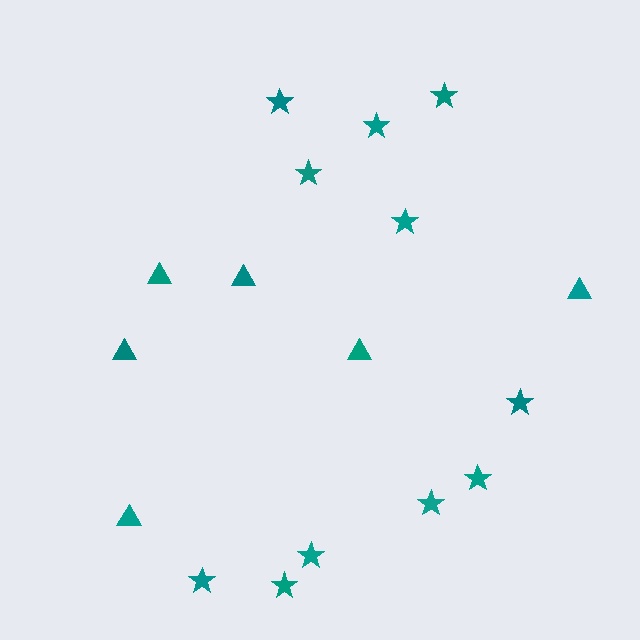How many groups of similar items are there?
There are 2 groups: one group of stars (11) and one group of triangles (6).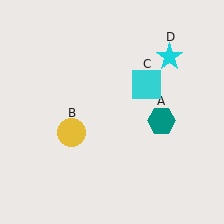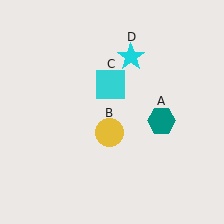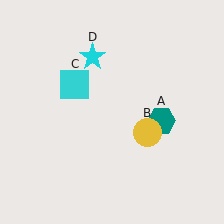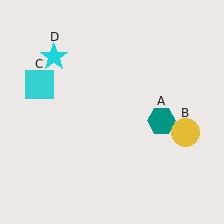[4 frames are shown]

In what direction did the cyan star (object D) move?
The cyan star (object D) moved left.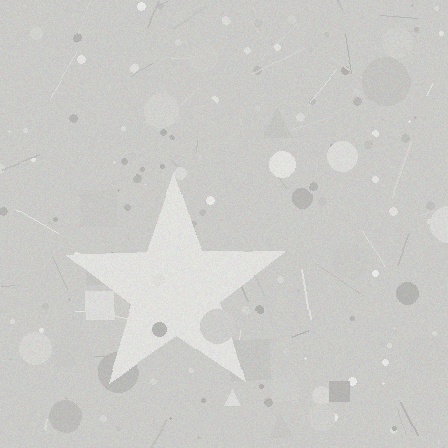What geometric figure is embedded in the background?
A star is embedded in the background.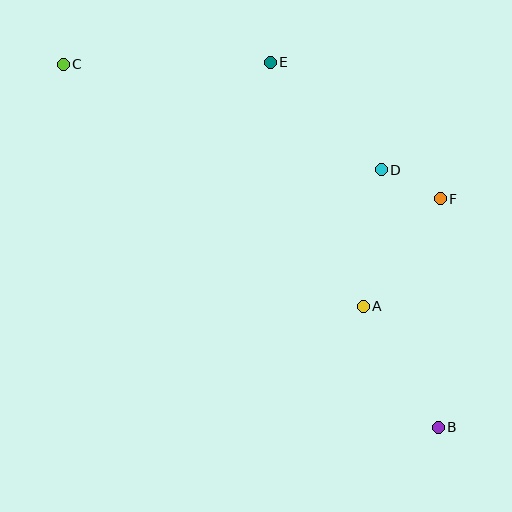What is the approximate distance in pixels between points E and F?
The distance between E and F is approximately 218 pixels.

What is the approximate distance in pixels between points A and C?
The distance between A and C is approximately 386 pixels.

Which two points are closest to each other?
Points D and F are closest to each other.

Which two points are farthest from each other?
Points B and C are farthest from each other.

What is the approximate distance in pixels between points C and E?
The distance between C and E is approximately 207 pixels.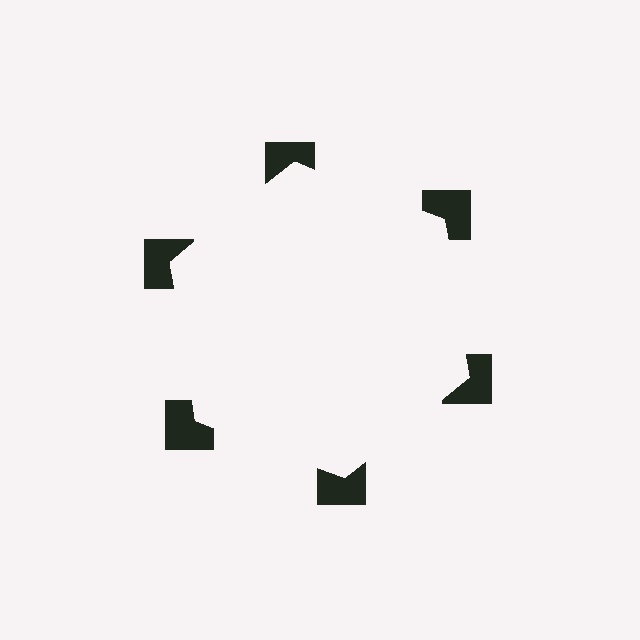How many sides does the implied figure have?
6 sides.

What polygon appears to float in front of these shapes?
An illusory hexagon — its edges are inferred from the aligned wedge cuts in the notched squares, not physically drawn.